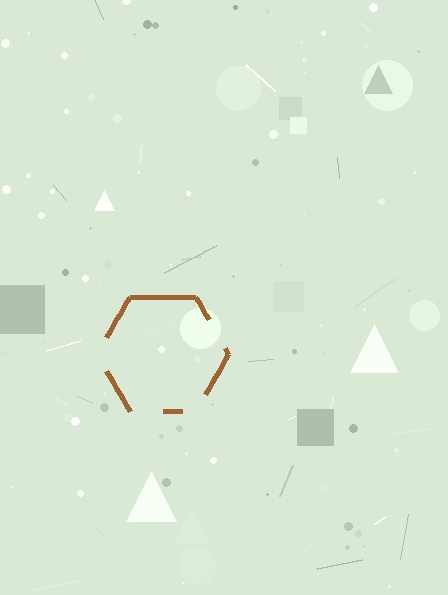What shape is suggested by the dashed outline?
The dashed outline suggests a hexagon.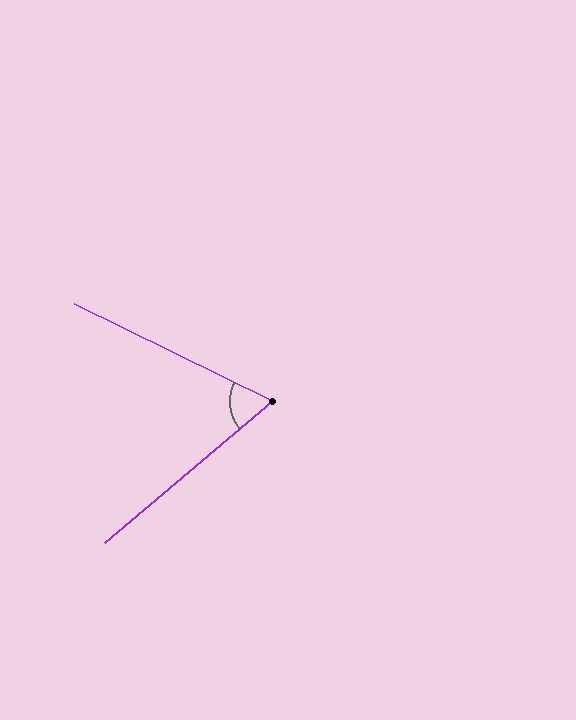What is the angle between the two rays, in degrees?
Approximately 66 degrees.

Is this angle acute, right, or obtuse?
It is acute.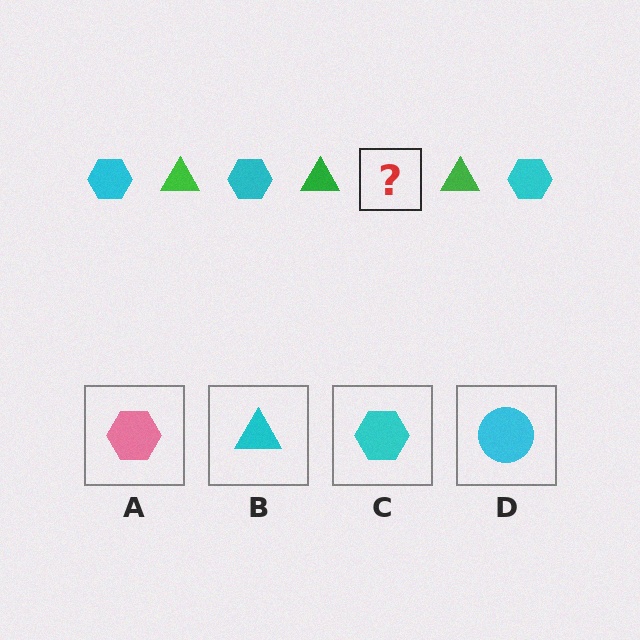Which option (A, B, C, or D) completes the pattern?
C.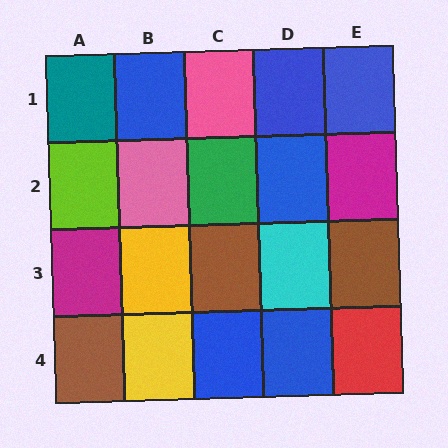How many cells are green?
1 cell is green.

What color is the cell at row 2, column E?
Magenta.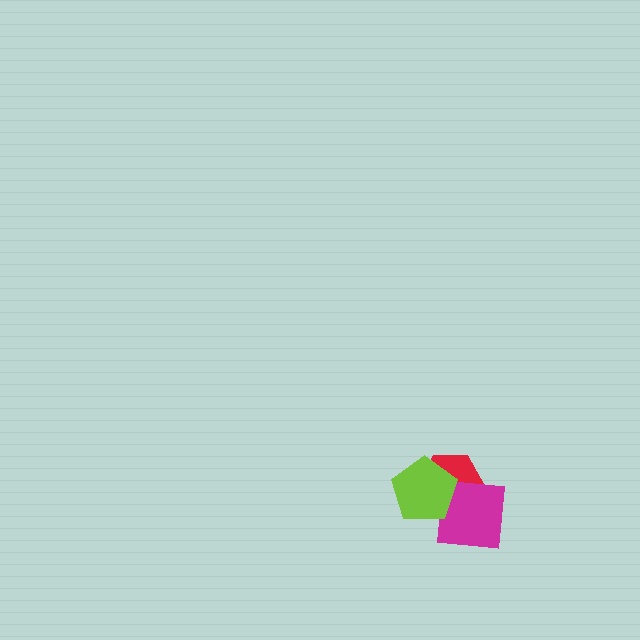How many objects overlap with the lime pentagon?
2 objects overlap with the lime pentagon.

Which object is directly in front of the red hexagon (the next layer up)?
The magenta square is directly in front of the red hexagon.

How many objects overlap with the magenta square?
2 objects overlap with the magenta square.